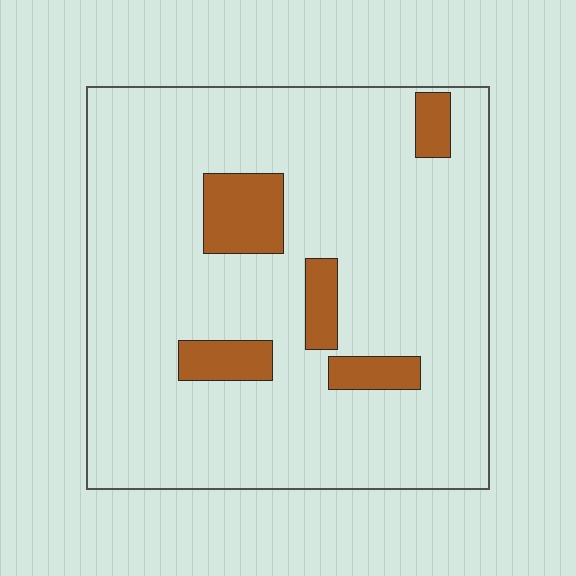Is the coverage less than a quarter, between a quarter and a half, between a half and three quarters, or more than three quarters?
Less than a quarter.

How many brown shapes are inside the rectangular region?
5.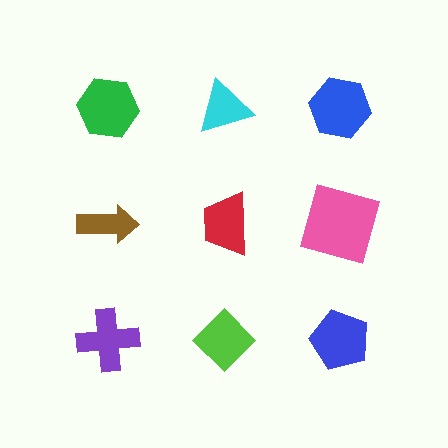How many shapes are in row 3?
3 shapes.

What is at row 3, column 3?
A blue pentagon.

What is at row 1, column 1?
A green hexagon.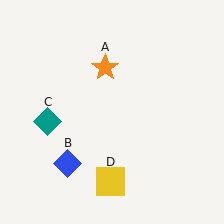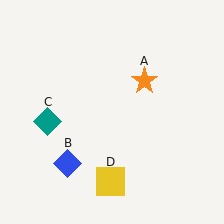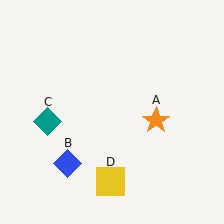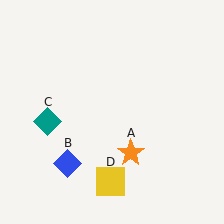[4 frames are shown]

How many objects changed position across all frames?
1 object changed position: orange star (object A).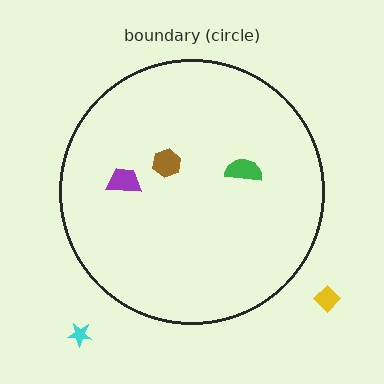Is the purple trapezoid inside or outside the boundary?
Inside.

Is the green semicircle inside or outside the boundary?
Inside.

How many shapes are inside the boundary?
3 inside, 2 outside.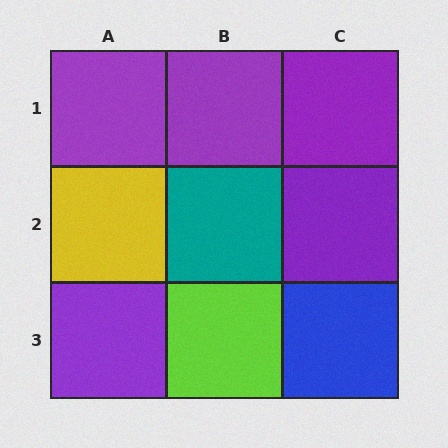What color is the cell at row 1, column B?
Purple.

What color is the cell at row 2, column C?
Purple.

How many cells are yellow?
1 cell is yellow.